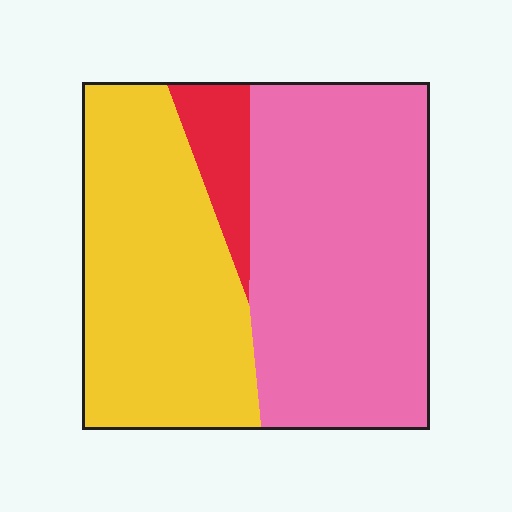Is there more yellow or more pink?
Pink.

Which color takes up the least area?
Red, at roughly 10%.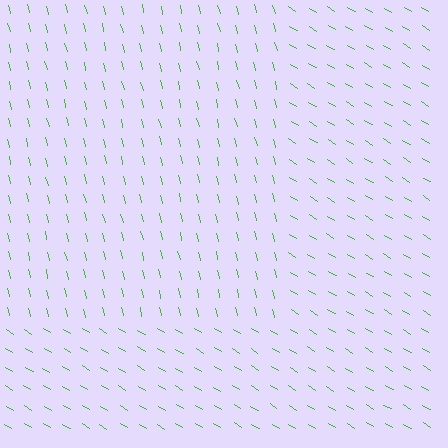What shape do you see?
I see a rectangle.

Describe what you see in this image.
The image is filled with small green line segments. A rectangle region in the image has lines oriented differently from the surrounding lines, creating a visible texture boundary.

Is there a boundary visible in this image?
Yes, there is a texture boundary formed by a change in line orientation.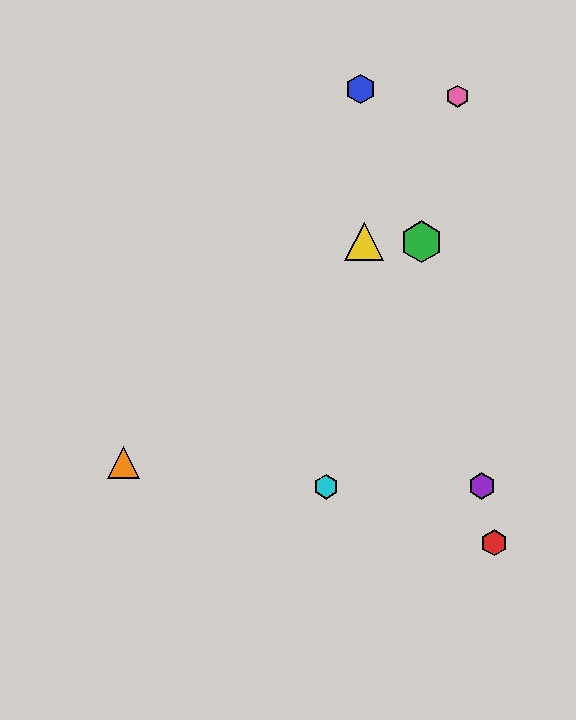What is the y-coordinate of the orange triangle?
The orange triangle is at y≈462.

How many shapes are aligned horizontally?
2 shapes (the green hexagon, the yellow triangle) are aligned horizontally.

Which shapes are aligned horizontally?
The green hexagon, the yellow triangle are aligned horizontally.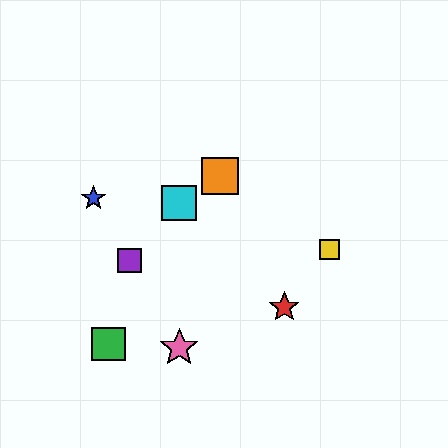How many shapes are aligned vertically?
2 shapes (the cyan square, the pink star) are aligned vertically.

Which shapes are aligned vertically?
The cyan square, the pink star are aligned vertically.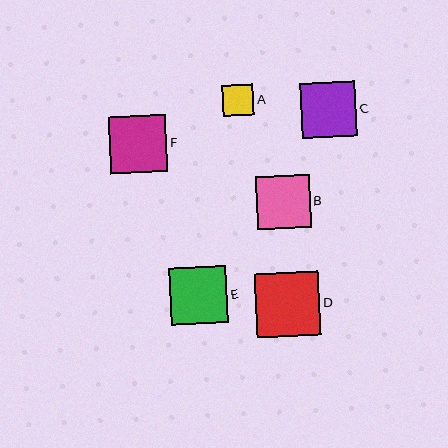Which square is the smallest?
Square A is the smallest with a size of approximately 31 pixels.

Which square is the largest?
Square D is the largest with a size of approximately 64 pixels.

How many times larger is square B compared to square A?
Square B is approximately 1.7 times the size of square A.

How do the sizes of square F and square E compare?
Square F and square E are approximately the same size.